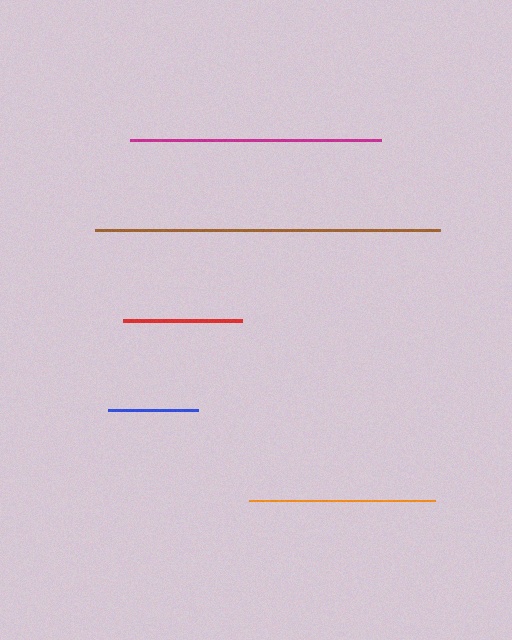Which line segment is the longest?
The brown line is the longest at approximately 345 pixels.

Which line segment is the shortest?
The blue line is the shortest at approximately 90 pixels.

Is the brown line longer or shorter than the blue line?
The brown line is longer than the blue line.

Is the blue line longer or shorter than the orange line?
The orange line is longer than the blue line.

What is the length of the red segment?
The red segment is approximately 118 pixels long.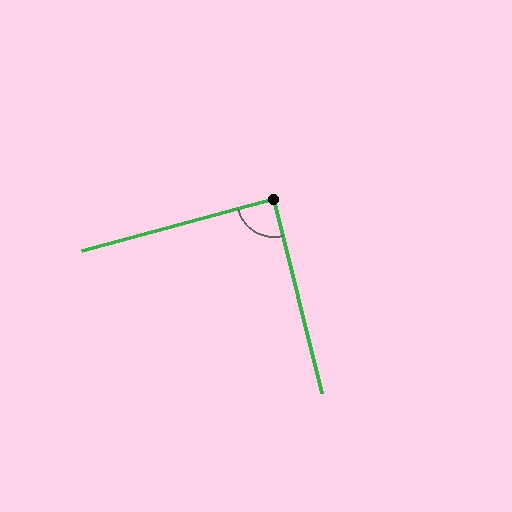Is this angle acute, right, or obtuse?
It is approximately a right angle.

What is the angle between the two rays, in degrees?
Approximately 89 degrees.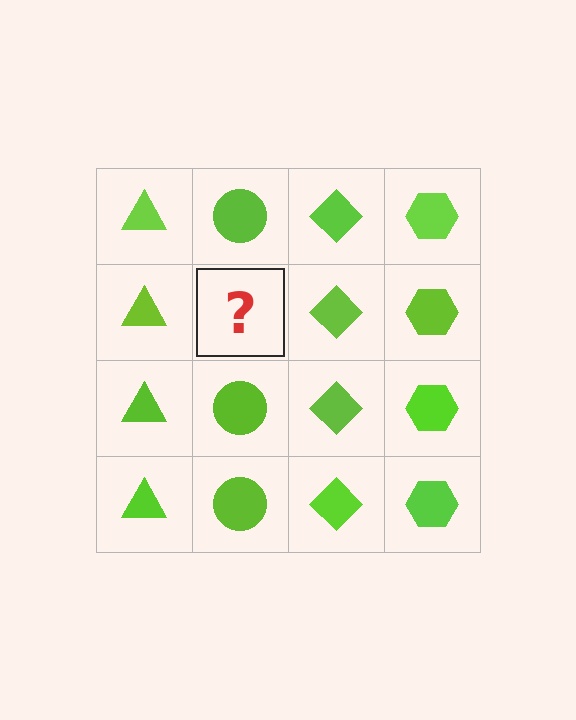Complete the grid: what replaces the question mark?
The question mark should be replaced with a lime circle.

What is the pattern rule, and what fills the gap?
The rule is that each column has a consistent shape. The gap should be filled with a lime circle.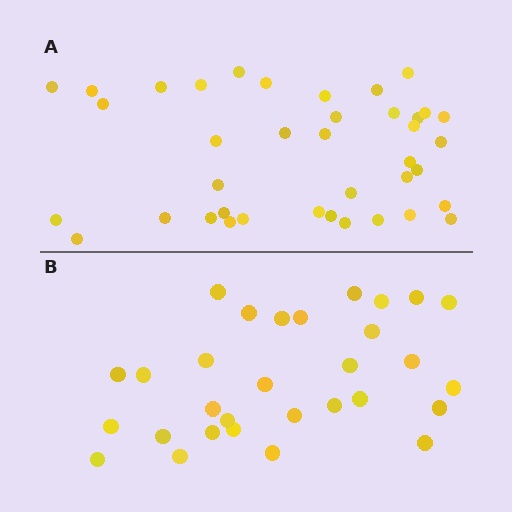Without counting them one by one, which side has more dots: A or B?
Region A (the top region) has more dots.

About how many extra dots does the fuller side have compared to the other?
Region A has roughly 8 or so more dots than region B.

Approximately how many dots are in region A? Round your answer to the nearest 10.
About 40 dots. (The exact count is 39, which rounds to 40.)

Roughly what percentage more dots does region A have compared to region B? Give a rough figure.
About 30% more.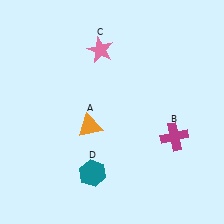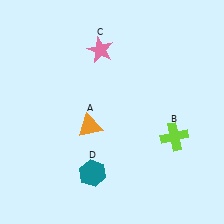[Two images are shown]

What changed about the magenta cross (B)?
In Image 1, B is magenta. In Image 2, it changed to lime.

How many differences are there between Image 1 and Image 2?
There is 1 difference between the two images.